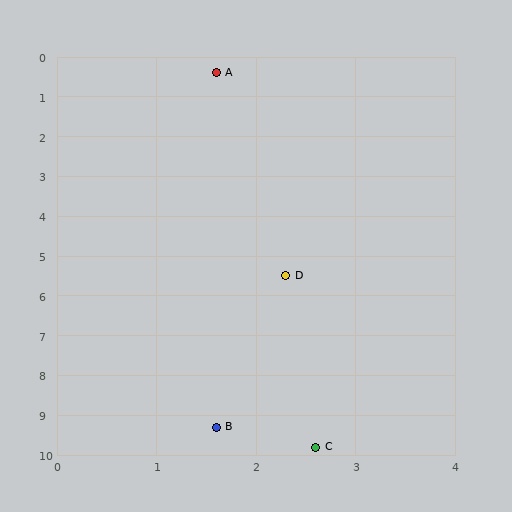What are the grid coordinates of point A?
Point A is at approximately (1.6, 0.4).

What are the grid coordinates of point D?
Point D is at approximately (2.3, 5.5).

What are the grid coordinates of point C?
Point C is at approximately (2.6, 9.8).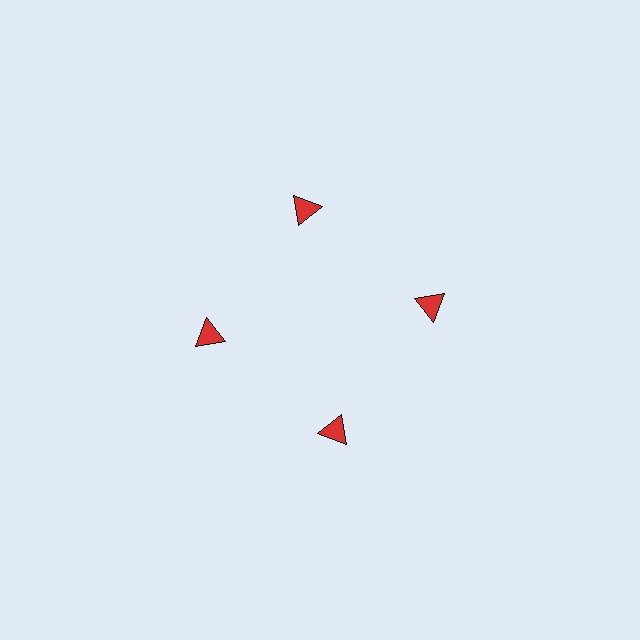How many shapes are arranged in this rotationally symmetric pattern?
There are 4 shapes, arranged in 4 groups of 1.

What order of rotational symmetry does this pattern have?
This pattern has 4-fold rotational symmetry.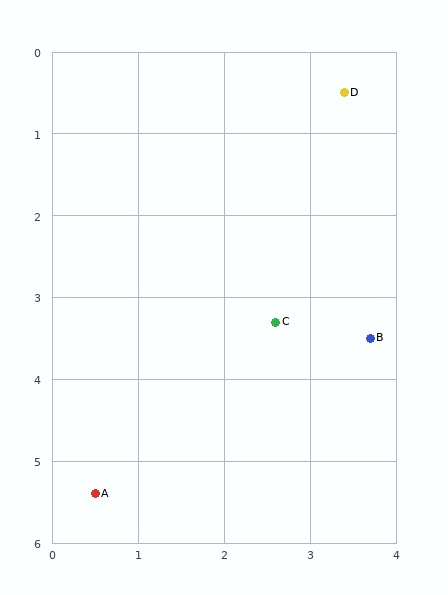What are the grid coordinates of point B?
Point B is at approximately (3.7, 3.5).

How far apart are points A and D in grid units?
Points A and D are about 5.7 grid units apart.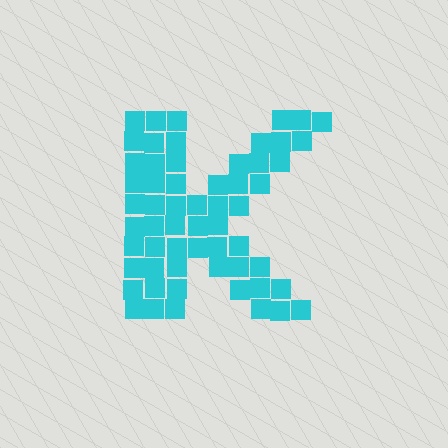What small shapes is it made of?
It is made of small squares.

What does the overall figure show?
The overall figure shows the letter K.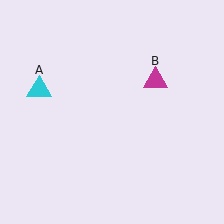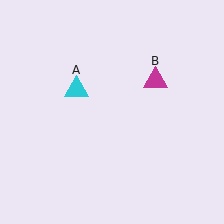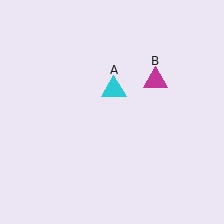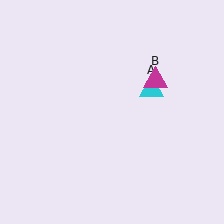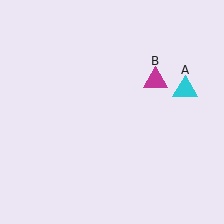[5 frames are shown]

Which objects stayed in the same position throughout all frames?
Magenta triangle (object B) remained stationary.